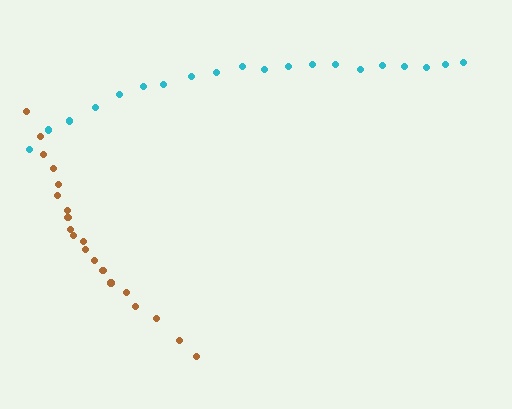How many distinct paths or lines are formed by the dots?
There are 2 distinct paths.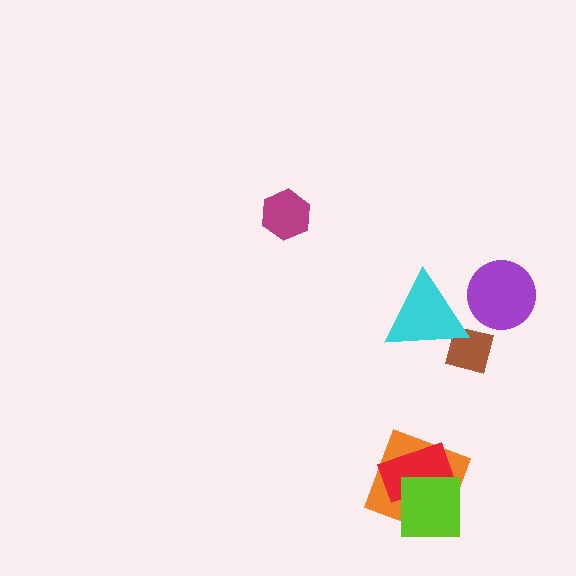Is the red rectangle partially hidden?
Yes, it is partially covered by another shape.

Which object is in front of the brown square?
The cyan triangle is in front of the brown square.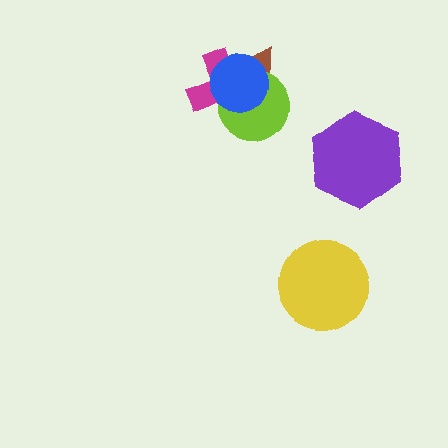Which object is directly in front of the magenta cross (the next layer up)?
The brown triangle is directly in front of the magenta cross.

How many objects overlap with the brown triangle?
3 objects overlap with the brown triangle.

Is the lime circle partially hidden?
Yes, it is partially covered by another shape.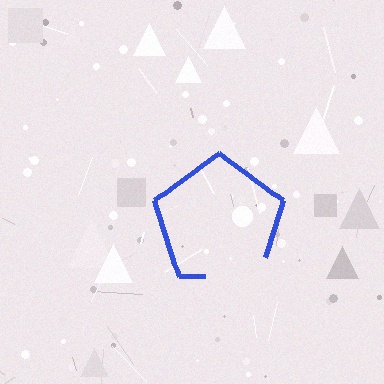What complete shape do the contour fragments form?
The contour fragments form a pentagon.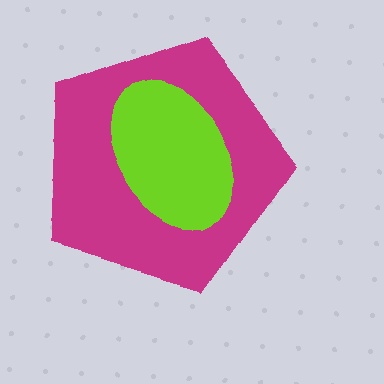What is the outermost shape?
The magenta pentagon.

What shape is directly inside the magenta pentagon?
The lime ellipse.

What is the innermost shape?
The lime ellipse.